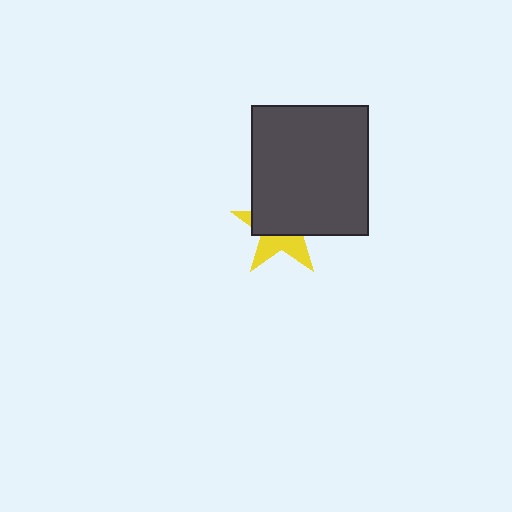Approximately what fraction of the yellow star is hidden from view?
Roughly 59% of the yellow star is hidden behind the dark gray rectangle.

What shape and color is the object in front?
The object in front is a dark gray rectangle.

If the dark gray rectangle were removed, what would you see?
You would see the complete yellow star.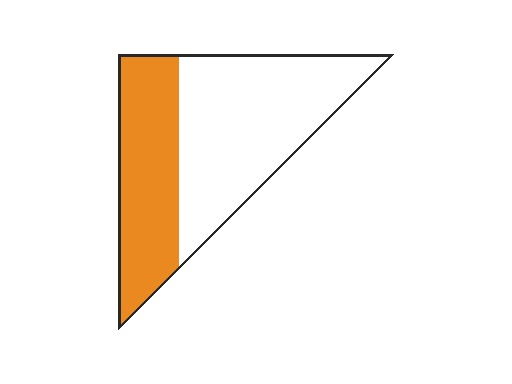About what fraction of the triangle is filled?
About two fifths (2/5).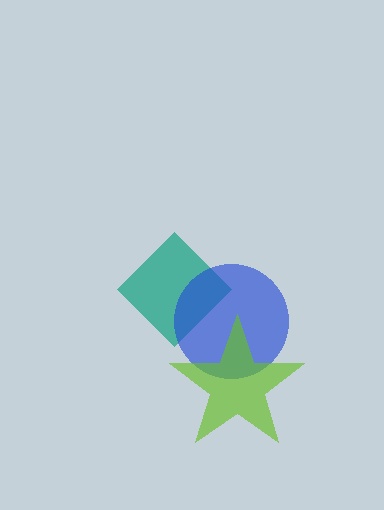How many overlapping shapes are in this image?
There are 3 overlapping shapes in the image.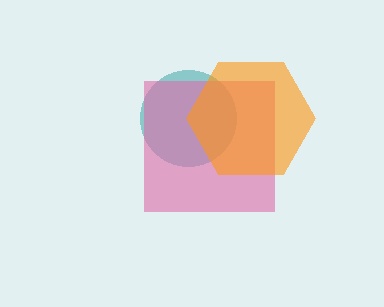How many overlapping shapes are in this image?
There are 3 overlapping shapes in the image.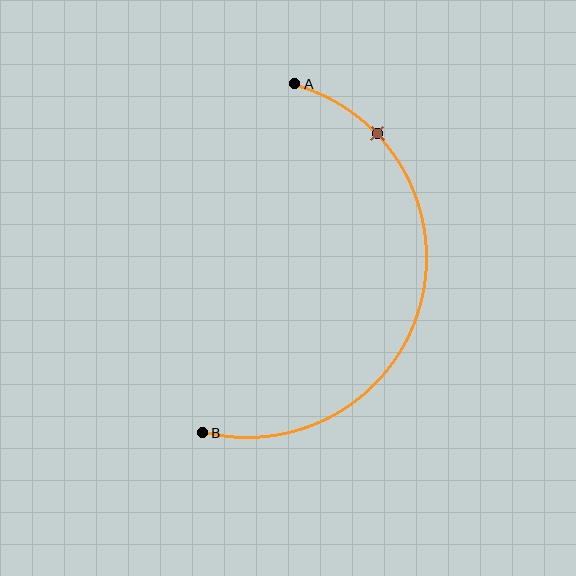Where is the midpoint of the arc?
The arc midpoint is the point on the curve farthest from the straight line joining A and B. It sits to the right of that line.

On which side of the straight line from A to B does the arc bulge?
The arc bulges to the right of the straight line connecting A and B.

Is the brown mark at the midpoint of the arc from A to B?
No. The brown mark lies on the arc but is closer to endpoint A. The arc midpoint would be at the point on the curve equidistant along the arc from both A and B.